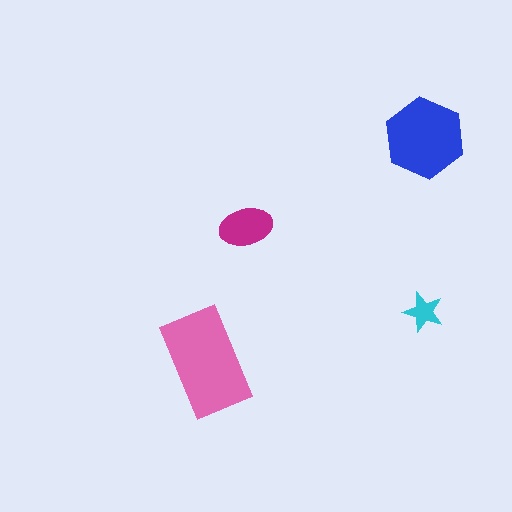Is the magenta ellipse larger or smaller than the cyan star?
Larger.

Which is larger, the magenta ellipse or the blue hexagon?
The blue hexagon.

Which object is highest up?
The blue hexagon is topmost.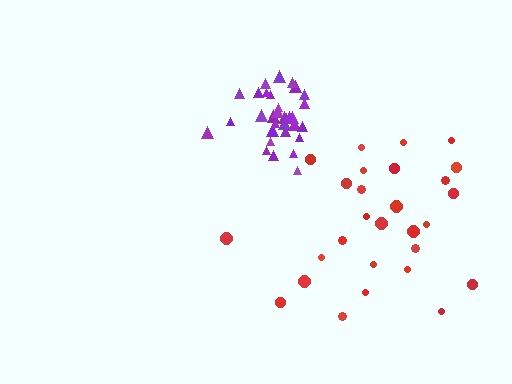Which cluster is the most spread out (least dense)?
Red.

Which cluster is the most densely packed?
Purple.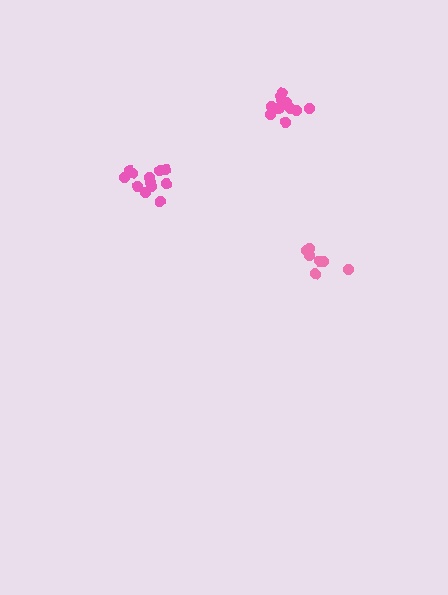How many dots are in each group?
Group 1: 8 dots, Group 2: 13 dots, Group 3: 12 dots (33 total).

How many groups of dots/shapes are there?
There are 3 groups.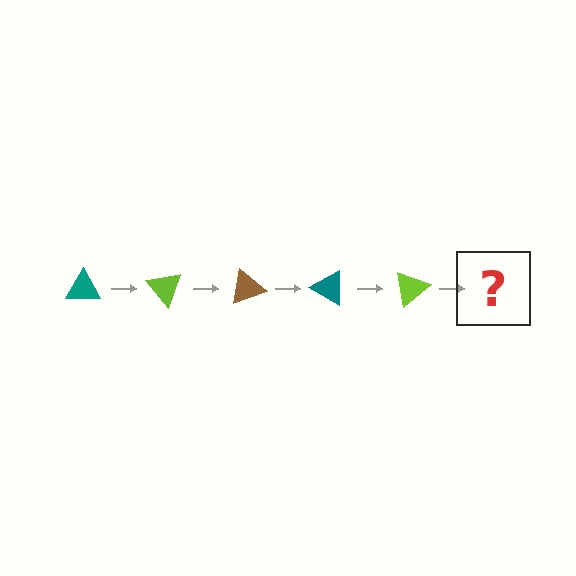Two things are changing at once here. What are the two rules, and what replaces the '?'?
The two rules are that it rotates 50 degrees each step and the color cycles through teal, lime, and brown. The '?' should be a brown triangle, rotated 250 degrees from the start.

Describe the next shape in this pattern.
It should be a brown triangle, rotated 250 degrees from the start.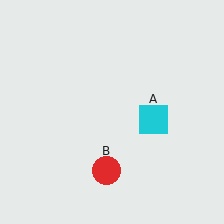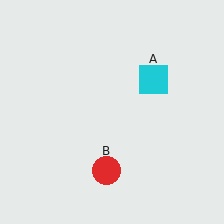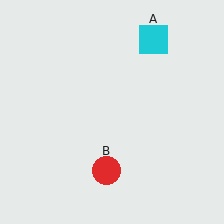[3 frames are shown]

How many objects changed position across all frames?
1 object changed position: cyan square (object A).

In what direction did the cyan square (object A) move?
The cyan square (object A) moved up.